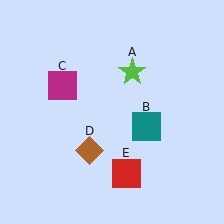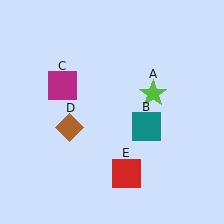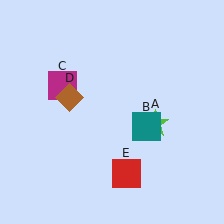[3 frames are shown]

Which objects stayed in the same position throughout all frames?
Teal square (object B) and magenta square (object C) and red square (object E) remained stationary.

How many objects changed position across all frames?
2 objects changed position: lime star (object A), brown diamond (object D).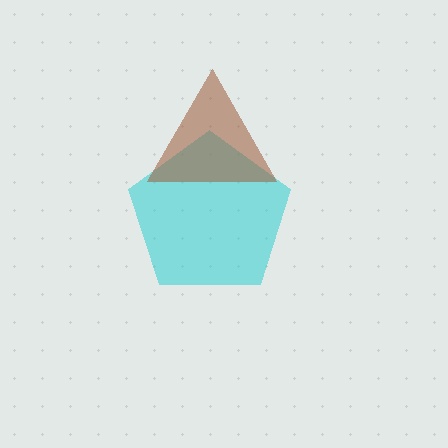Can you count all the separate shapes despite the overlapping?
Yes, there are 2 separate shapes.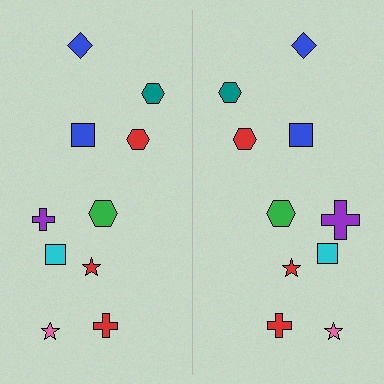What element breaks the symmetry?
The purple cross on the right side has a different size than its mirror counterpart.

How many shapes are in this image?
There are 20 shapes in this image.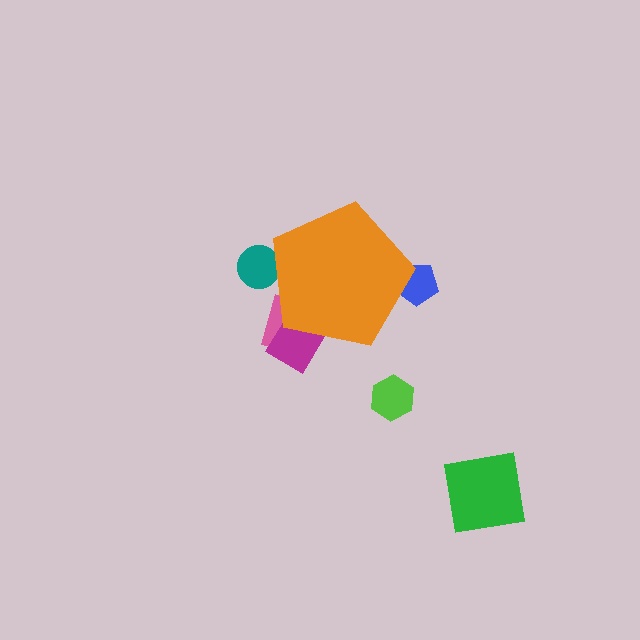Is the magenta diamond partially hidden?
Yes, the magenta diamond is partially hidden behind the orange pentagon.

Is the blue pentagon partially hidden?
Yes, the blue pentagon is partially hidden behind the orange pentagon.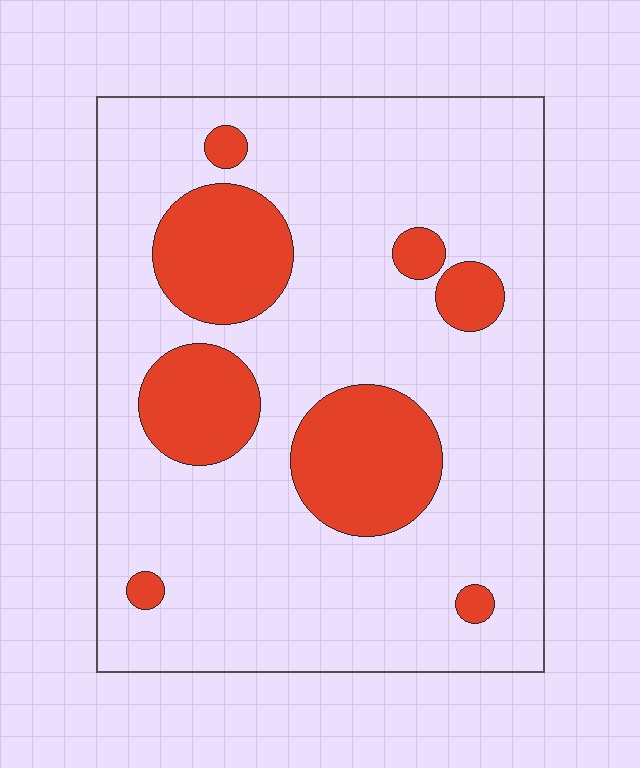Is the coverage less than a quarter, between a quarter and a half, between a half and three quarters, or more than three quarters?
Less than a quarter.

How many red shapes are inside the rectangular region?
8.